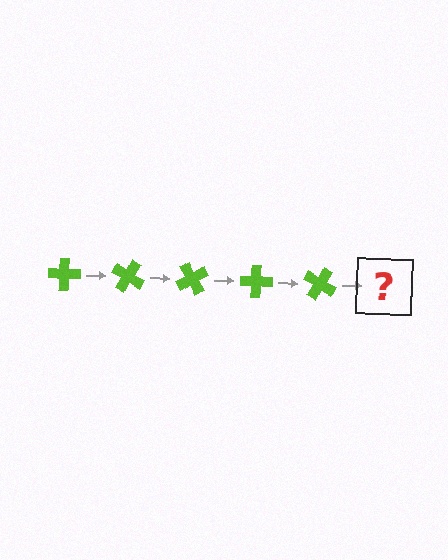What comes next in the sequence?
The next element should be a lime cross rotated 150 degrees.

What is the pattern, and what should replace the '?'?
The pattern is that the cross rotates 30 degrees each step. The '?' should be a lime cross rotated 150 degrees.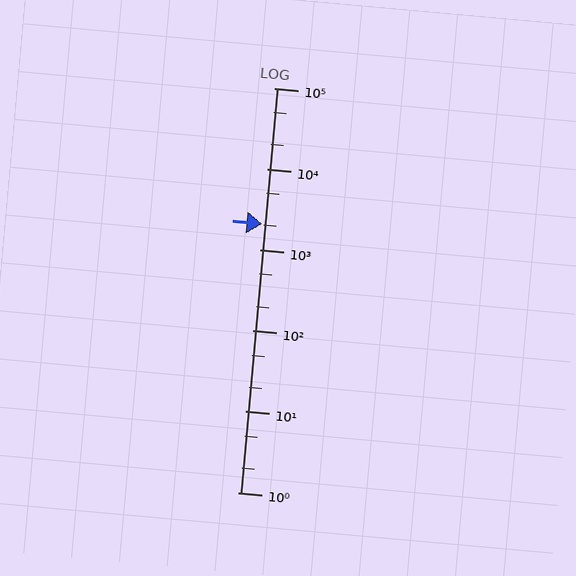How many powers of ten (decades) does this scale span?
The scale spans 5 decades, from 1 to 100000.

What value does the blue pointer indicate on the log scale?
The pointer indicates approximately 2100.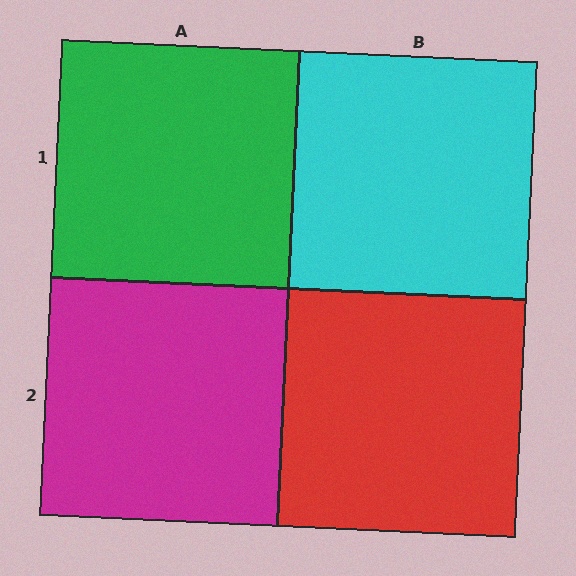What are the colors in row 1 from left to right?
Green, cyan.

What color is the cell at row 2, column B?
Red.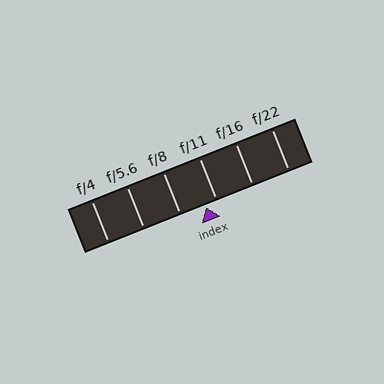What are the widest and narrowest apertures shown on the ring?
The widest aperture shown is f/4 and the narrowest is f/22.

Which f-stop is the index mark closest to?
The index mark is closest to f/11.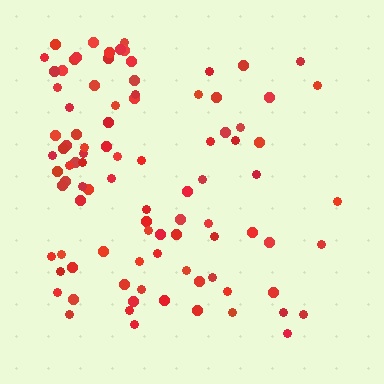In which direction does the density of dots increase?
From right to left, with the left side densest.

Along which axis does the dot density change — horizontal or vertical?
Horizontal.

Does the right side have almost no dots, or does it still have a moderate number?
Still a moderate number, just noticeably fewer than the left.